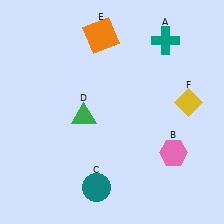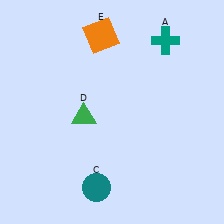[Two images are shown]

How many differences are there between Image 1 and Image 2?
There are 2 differences between the two images.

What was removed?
The pink hexagon (B), the yellow diamond (F) were removed in Image 2.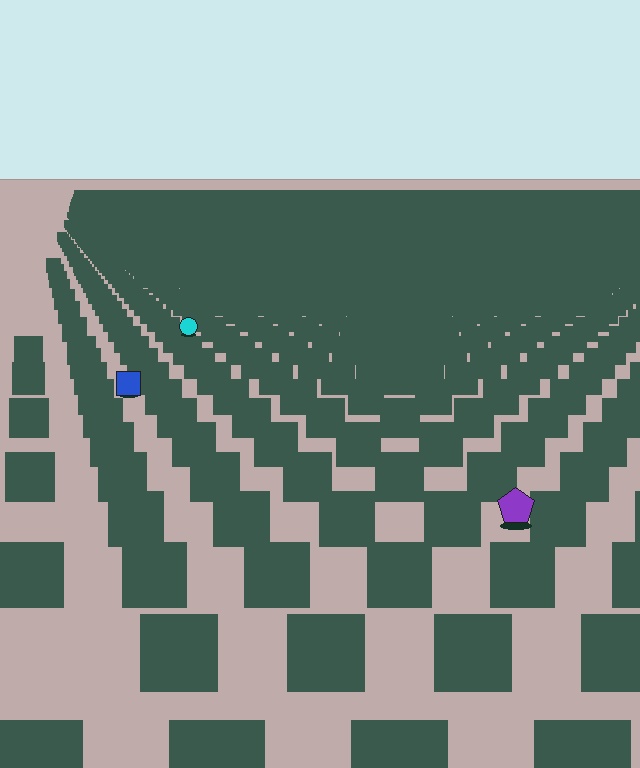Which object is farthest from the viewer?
The cyan circle is farthest from the viewer. It appears smaller and the ground texture around it is denser.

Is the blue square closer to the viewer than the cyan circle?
Yes. The blue square is closer — you can tell from the texture gradient: the ground texture is coarser near it.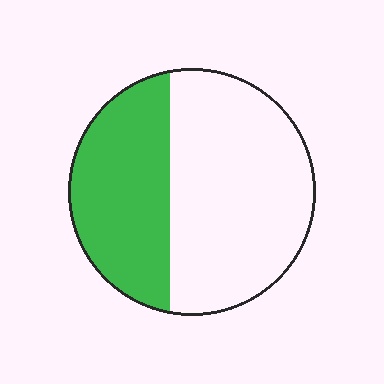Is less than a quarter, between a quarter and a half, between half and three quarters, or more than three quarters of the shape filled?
Between a quarter and a half.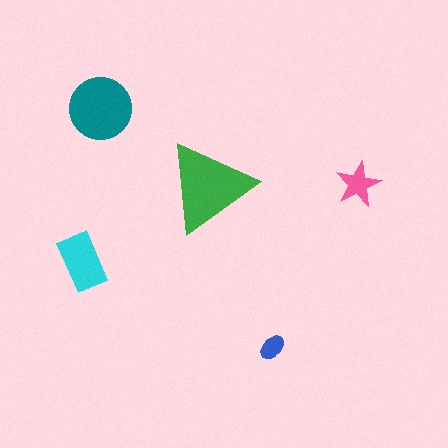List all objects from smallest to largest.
The blue ellipse, the pink star, the cyan rectangle, the teal circle, the green triangle.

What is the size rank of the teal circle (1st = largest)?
2nd.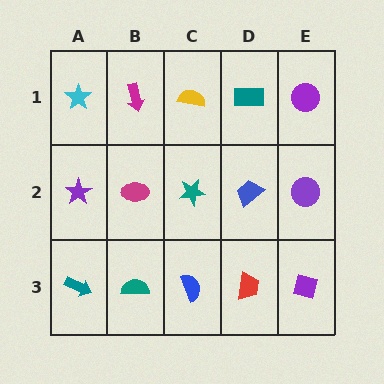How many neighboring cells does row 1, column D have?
3.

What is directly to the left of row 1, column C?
A magenta arrow.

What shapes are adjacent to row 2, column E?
A purple circle (row 1, column E), a purple square (row 3, column E), a blue trapezoid (row 2, column D).